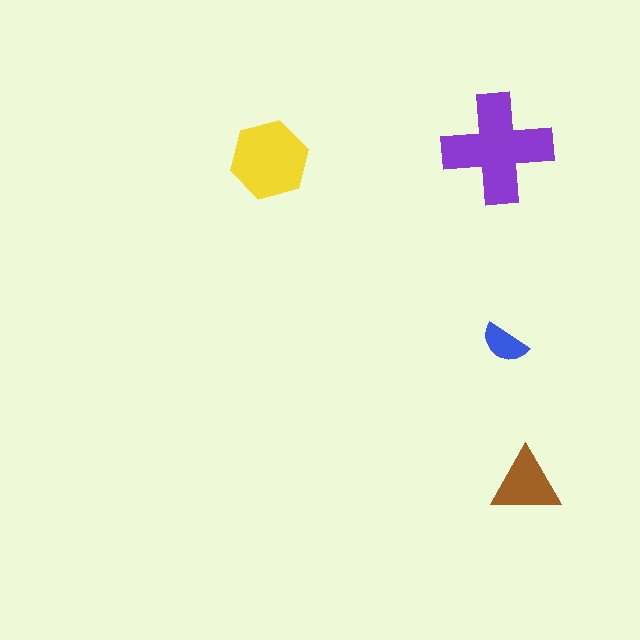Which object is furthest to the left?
The yellow hexagon is leftmost.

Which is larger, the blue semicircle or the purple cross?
The purple cross.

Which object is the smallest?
The blue semicircle.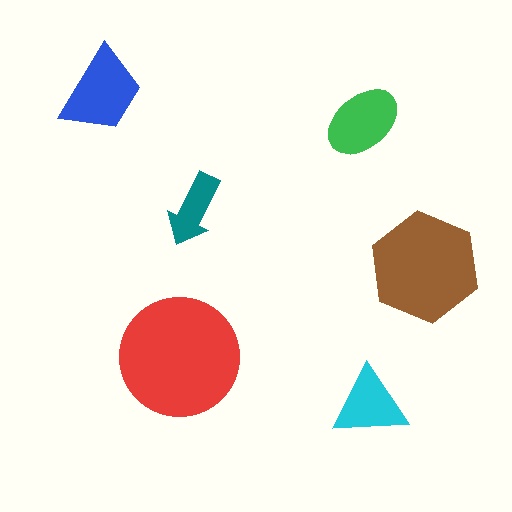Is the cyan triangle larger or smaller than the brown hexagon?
Smaller.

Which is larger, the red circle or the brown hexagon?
The red circle.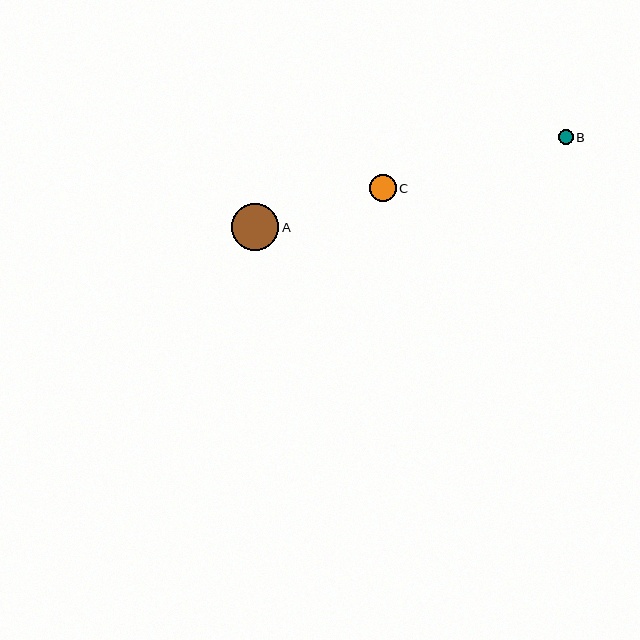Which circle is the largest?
Circle A is the largest with a size of approximately 47 pixels.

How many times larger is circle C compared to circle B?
Circle C is approximately 1.8 times the size of circle B.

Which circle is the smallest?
Circle B is the smallest with a size of approximately 15 pixels.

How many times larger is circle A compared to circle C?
Circle A is approximately 1.8 times the size of circle C.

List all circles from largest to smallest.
From largest to smallest: A, C, B.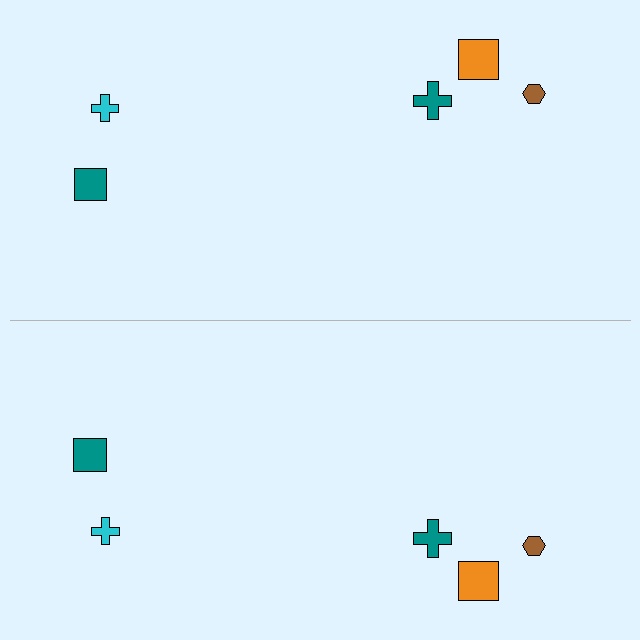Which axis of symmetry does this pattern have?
The pattern has a horizontal axis of symmetry running through the center of the image.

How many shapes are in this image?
There are 10 shapes in this image.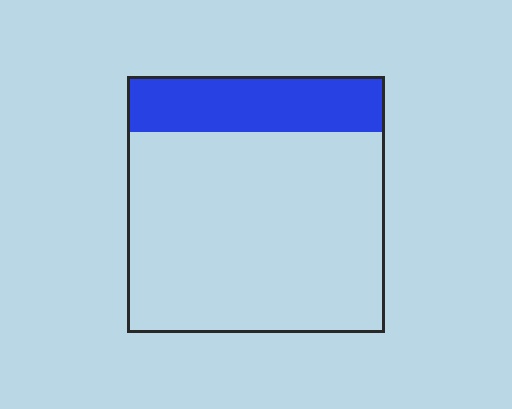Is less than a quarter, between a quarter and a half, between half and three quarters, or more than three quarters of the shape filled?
Less than a quarter.